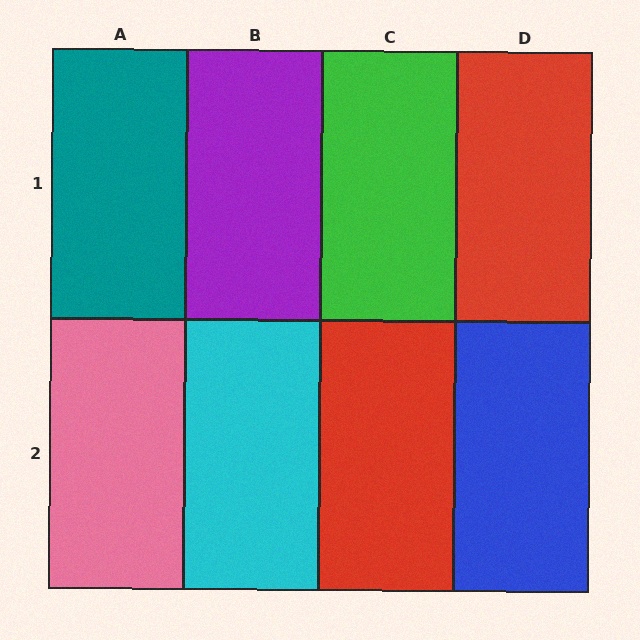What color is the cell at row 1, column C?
Green.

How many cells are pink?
1 cell is pink.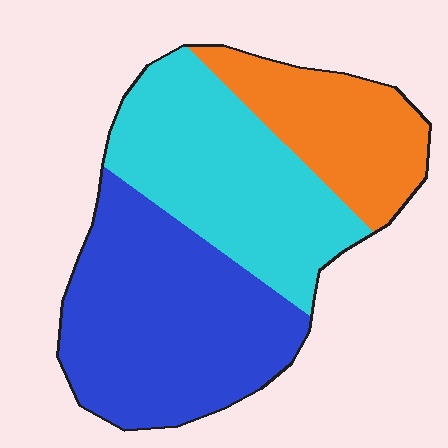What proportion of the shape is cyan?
Cyan covers 35% of the shape.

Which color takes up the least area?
Orange, at roughly 20%.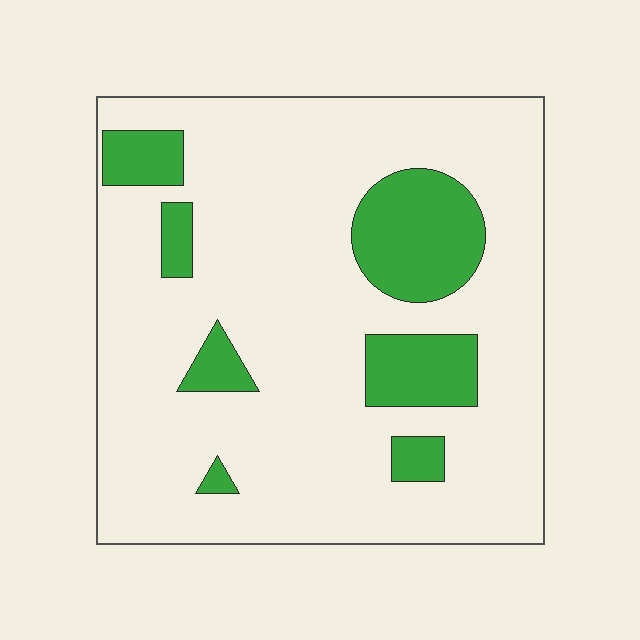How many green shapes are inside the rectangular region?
7.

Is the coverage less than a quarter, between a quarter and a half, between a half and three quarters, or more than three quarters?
Less than a quarter.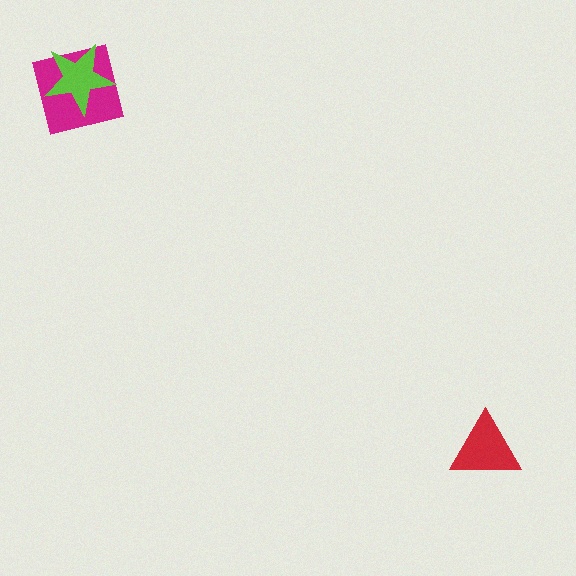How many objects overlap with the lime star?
1 object overlaps with the lime star.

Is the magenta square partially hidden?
Yes, it is partially covered by another shape.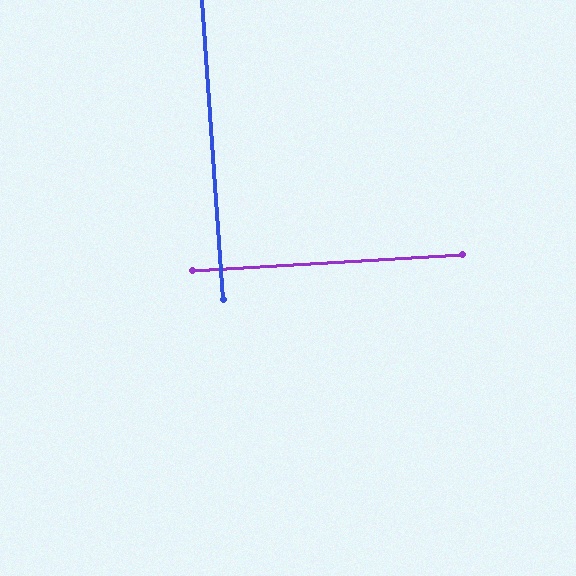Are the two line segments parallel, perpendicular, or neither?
Perpendicular — they meet at approximately 89°.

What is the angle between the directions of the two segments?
Approximately 89 degrees.